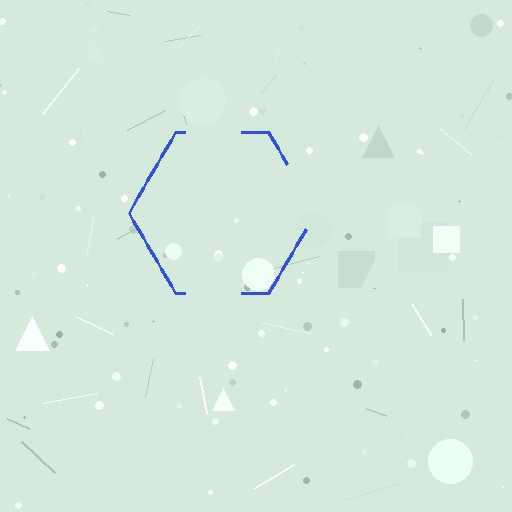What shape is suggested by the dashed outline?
The dashed outline suggests a hexagon.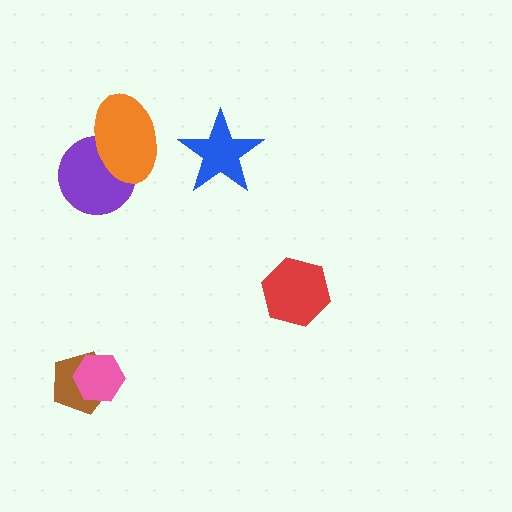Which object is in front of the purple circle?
The orange ellipse is in front of the purple circle.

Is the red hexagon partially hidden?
No, no other shape covers it.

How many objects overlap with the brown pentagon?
1 object overlaps with the brown pentagon.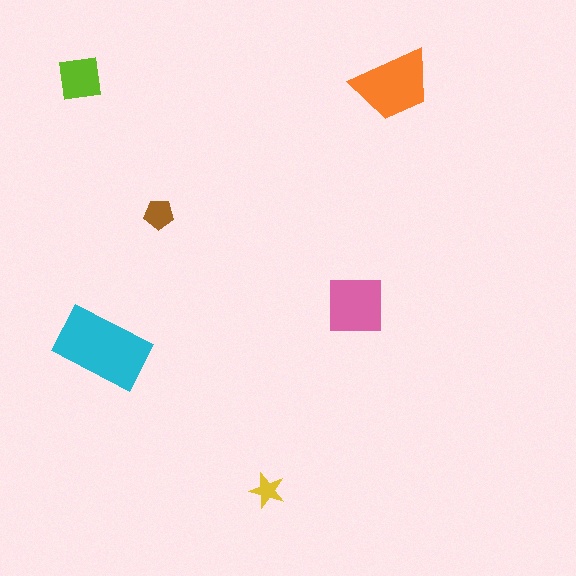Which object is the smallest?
The yellow star.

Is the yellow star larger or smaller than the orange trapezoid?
Smaller.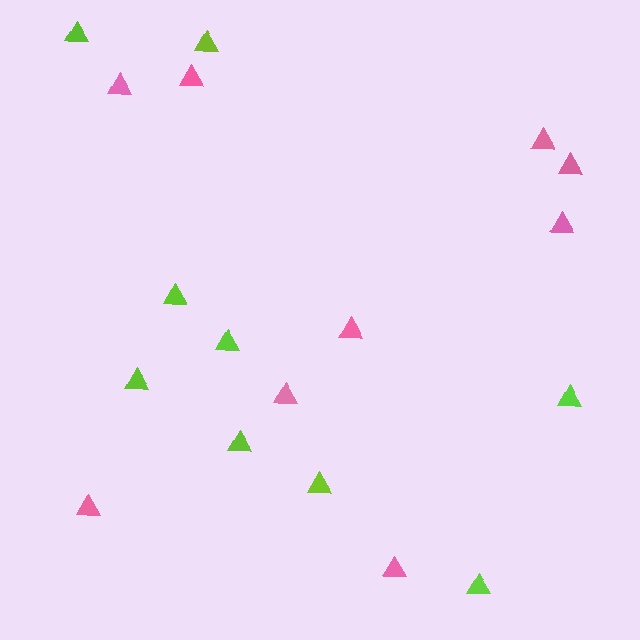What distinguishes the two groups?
There are 2 groups: one group of lime triangles (9) and one group of pink triangles (9).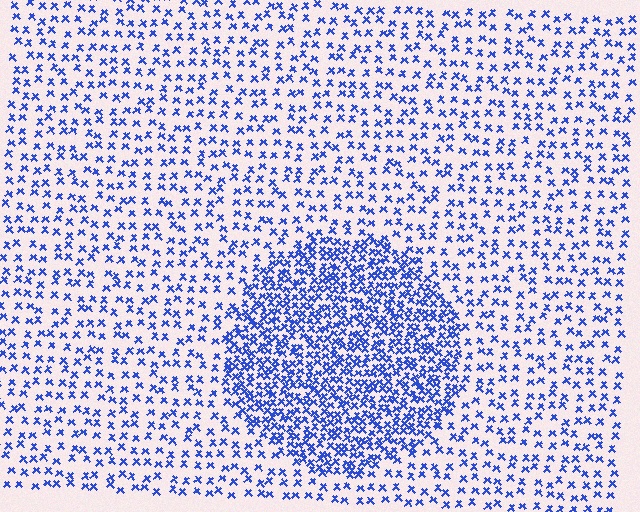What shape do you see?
I see a circle.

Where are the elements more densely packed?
The elements are more densely packed inside the circle boundary.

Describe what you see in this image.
The image contains small blue elements arranged at two different densities. A circle-shaped region is visible where the elements are more densely packed than the surrounding area.